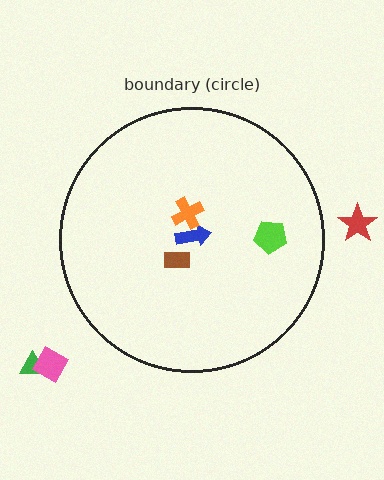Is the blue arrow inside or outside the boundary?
Inside.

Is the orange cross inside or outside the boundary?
Inside.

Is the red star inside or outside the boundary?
Outside.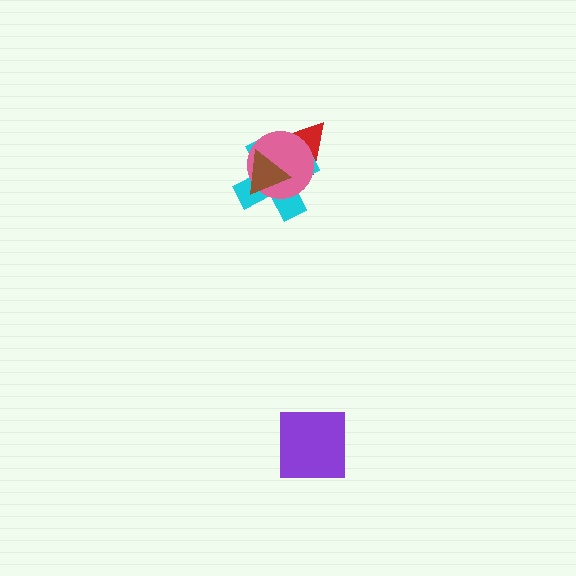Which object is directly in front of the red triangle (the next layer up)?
The cyan cross is directly in front of the red triangle.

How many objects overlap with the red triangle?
3 objects overlap with the red triangle.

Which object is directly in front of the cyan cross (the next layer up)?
The pink circle is directly in front of the cyan cross.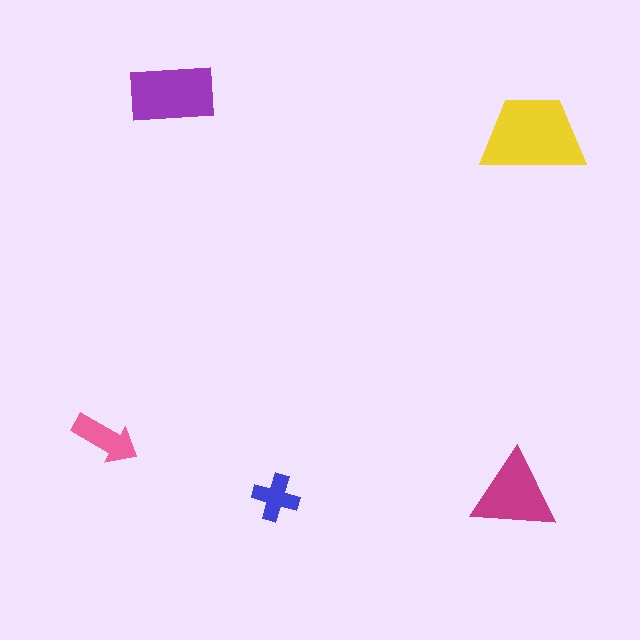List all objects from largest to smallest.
The yellow trapezoid, the purple rectangle, the magenta triangle, the pink arrow, the blue cross.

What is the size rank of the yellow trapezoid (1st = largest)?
1st.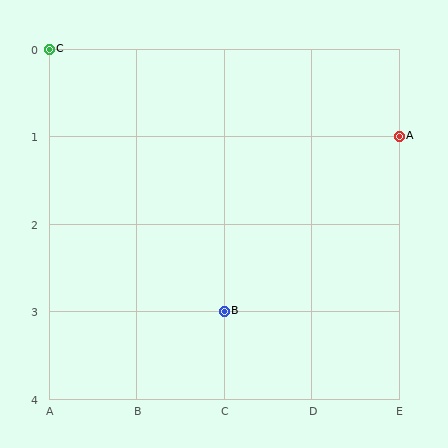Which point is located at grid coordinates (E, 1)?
Point A is at (E, 1).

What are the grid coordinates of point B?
Point B is at grid coordinates (C, 3).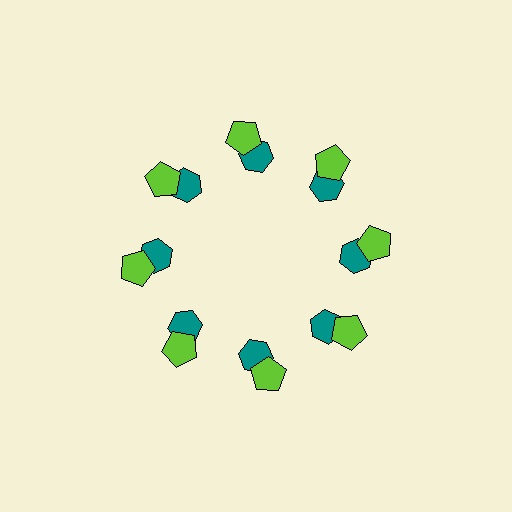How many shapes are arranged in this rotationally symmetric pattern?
There are 16 shapes, arranged in 8 groups of 2.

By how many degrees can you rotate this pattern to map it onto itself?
The pattern maps onto itself every 45 degrees of rotation.